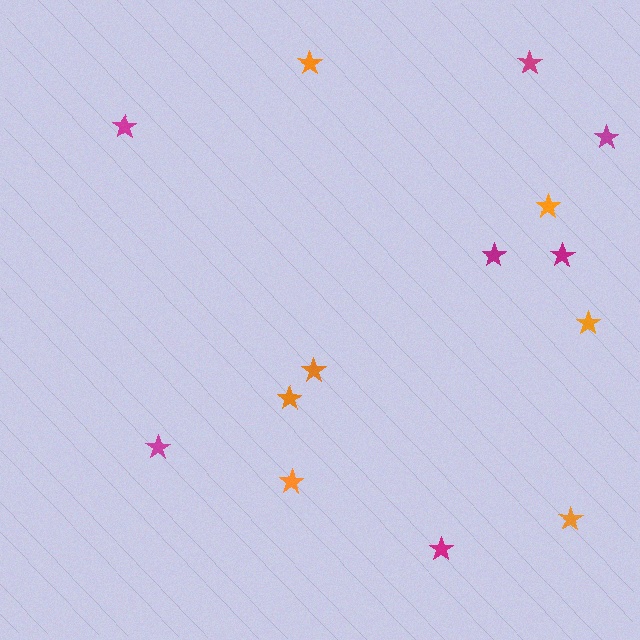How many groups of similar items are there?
There are 2 groups: one group of magenta stars (7) and one group of orange stars (7).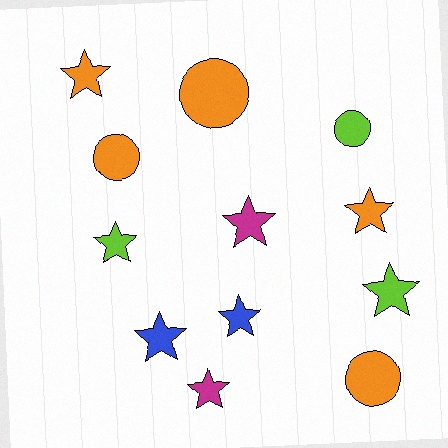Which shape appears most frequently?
Star, with 8 objects.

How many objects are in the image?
There are 12 objects.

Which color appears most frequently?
Orange, with 5 objects.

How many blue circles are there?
There are no blue circles.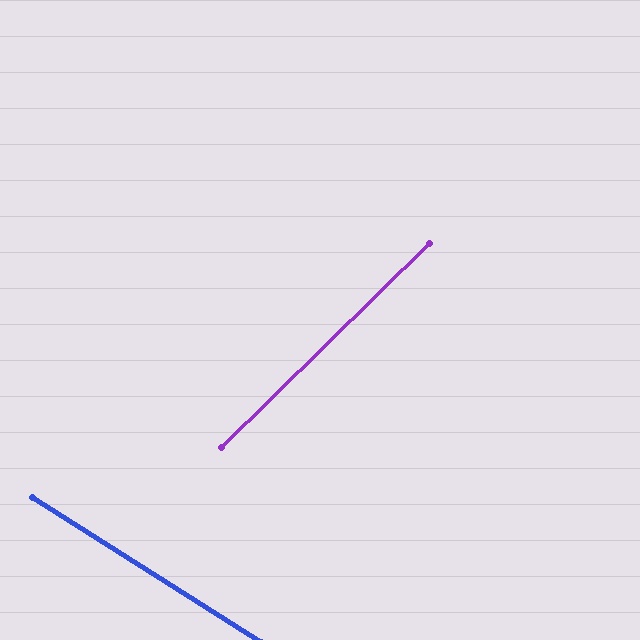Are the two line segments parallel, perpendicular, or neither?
Neither parallel nor perpendicular — they differ by about 77°.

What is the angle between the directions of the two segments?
Approximately 77 degrees.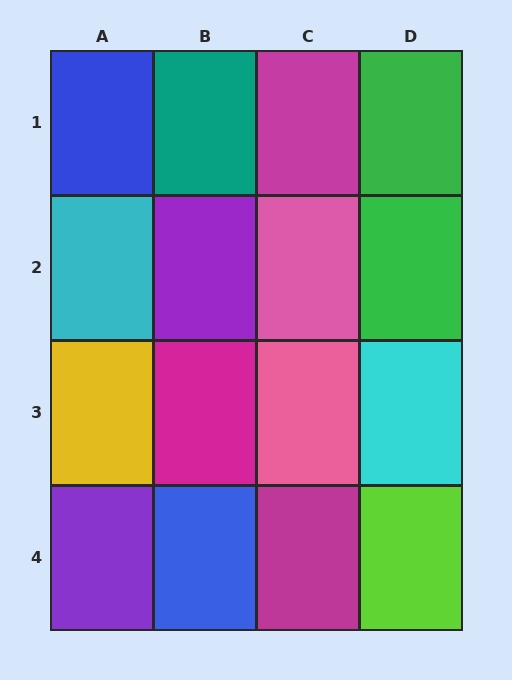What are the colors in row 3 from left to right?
Yellow, magenta, pink, cyan.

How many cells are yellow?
1 cell is yellow.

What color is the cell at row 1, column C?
Magenta.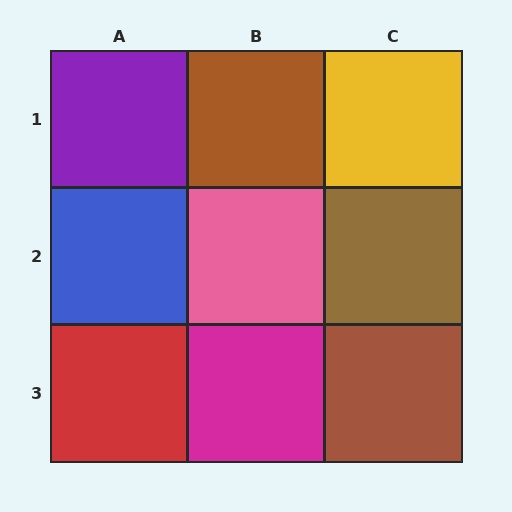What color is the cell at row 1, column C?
Yellow.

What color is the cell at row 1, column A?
Purple.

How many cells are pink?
1 cell is pink.